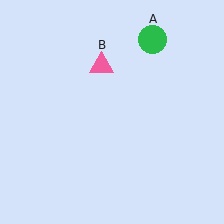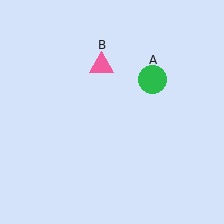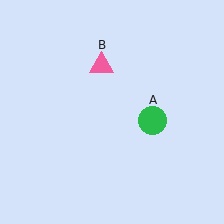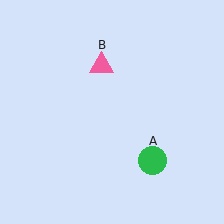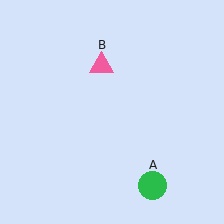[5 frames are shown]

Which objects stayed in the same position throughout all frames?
Pink triangle (object B) remained stationary.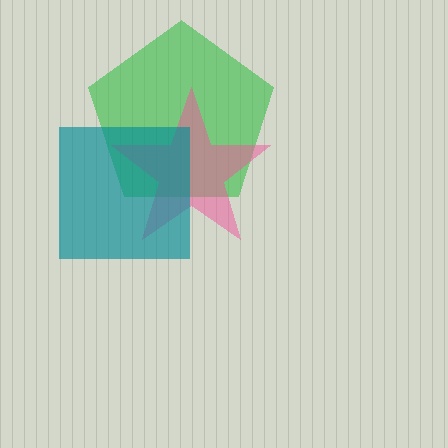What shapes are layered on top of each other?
The layered shapes are: a green pentagon, a pink star, a teal square.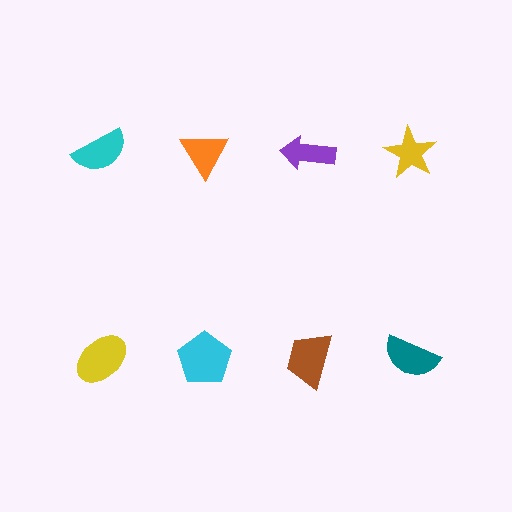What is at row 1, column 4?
A yellow star.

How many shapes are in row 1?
4 shapes.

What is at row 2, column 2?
A cyan pentagon.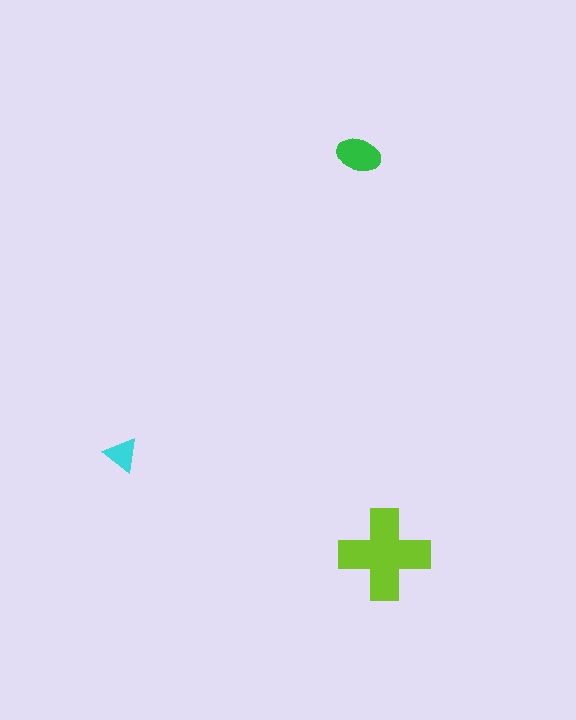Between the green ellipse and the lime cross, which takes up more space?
The lime cross.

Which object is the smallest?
The cyan triangle.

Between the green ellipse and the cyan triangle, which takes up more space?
The green ellipse.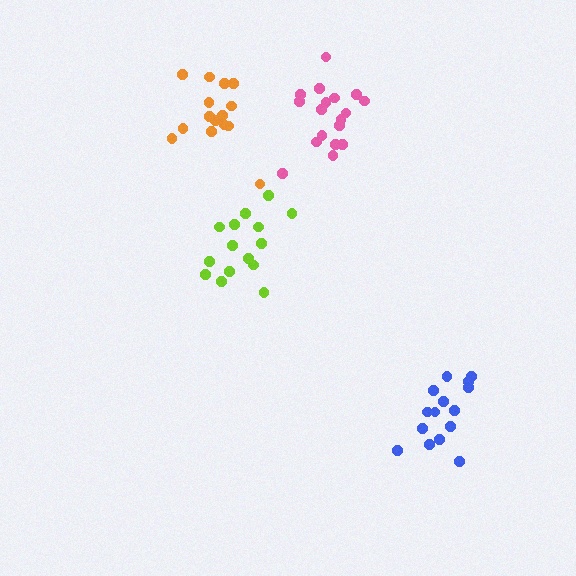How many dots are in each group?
Group 1: 15 dots, Group 2: 15 dots, Group 3: 16 dots, Group 4: 18 dots (64 total).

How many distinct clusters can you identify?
There are 4 distinct clusters.